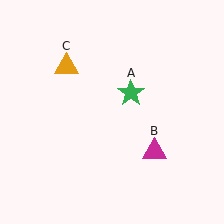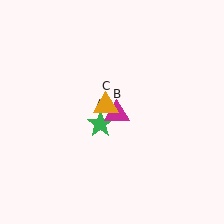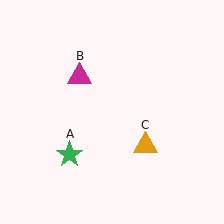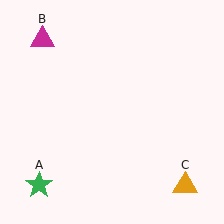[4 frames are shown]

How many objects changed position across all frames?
3 objects changed position: green star (object A), magenta triangle (object B), orange triangle (object C).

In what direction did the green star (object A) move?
The green star (object A) moved down and to the left.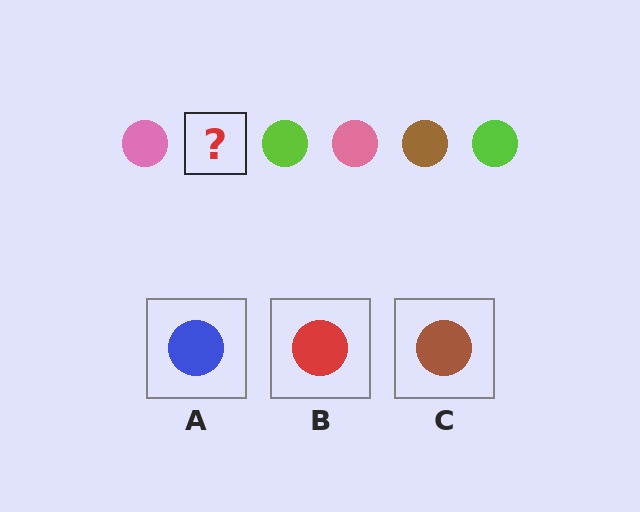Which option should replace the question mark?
Option C.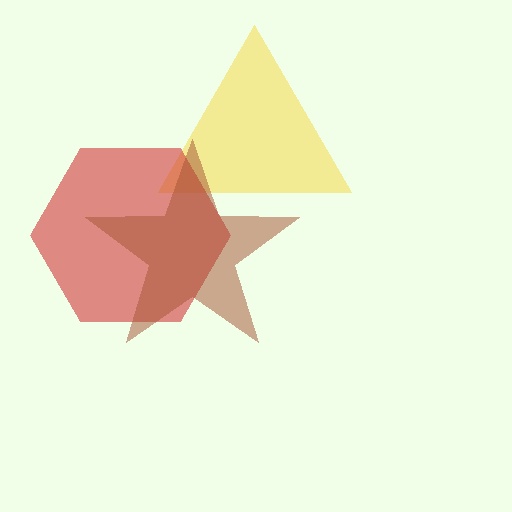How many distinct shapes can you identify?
There are 3 distinct shapes: a yellow triangle, a red hexagon, a brown star.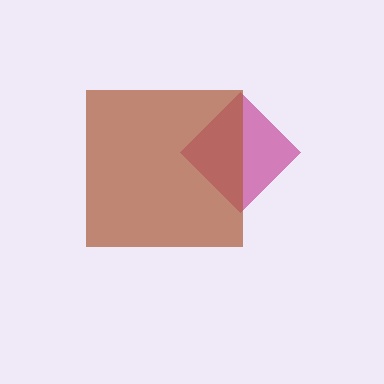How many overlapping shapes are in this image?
There are 2 overlapping shapes in the image.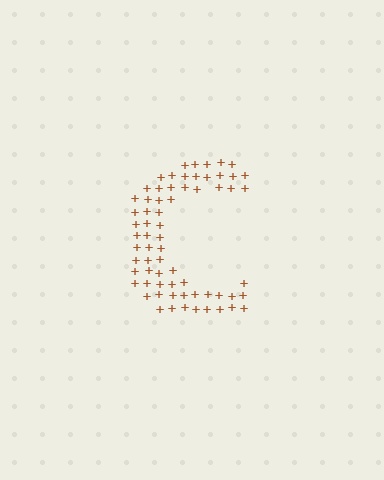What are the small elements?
The small elements are plus signs.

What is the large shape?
The large shape is the letter C.